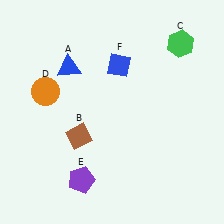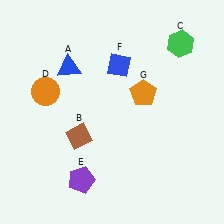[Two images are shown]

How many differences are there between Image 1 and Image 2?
There is 1 difference between the two images.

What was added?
An orange pentagon (G) was added in Image 2.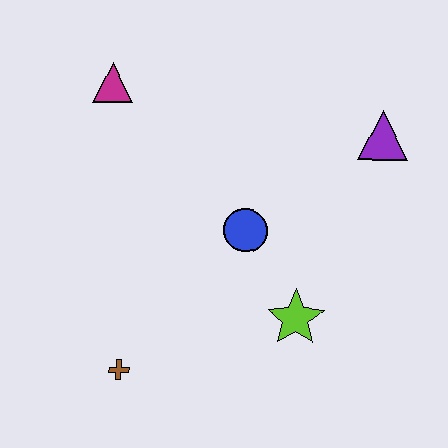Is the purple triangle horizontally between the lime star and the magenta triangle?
No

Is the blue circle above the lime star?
Yes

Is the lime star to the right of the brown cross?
Yes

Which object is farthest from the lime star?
The magenta triangle is farthest from the lime star.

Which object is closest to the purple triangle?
The blue circle is closest to the purple triangle.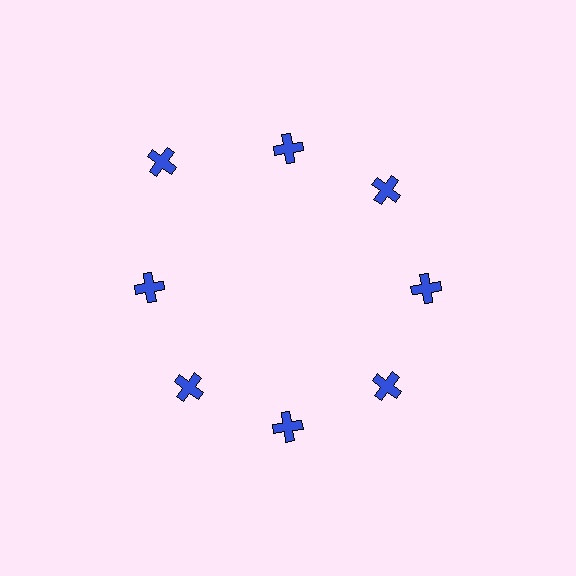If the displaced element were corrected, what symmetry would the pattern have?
It would have 8-fold rotational symmetry — the pattern would map onto itself every 45 degrees.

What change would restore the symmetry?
The symmetry would be restored by moving it inward, back onto the ring so that all 8 crosses sit at equal angles and equal distance from the center.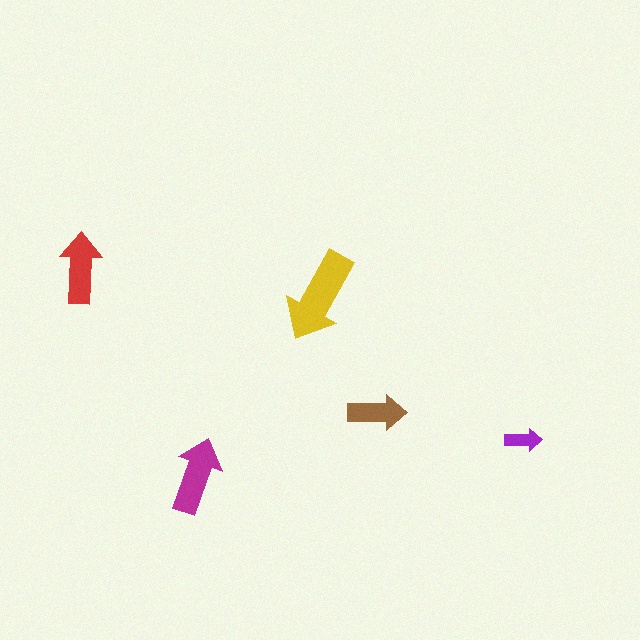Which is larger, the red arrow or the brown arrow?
The red one.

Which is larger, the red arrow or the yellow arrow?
The yellow one.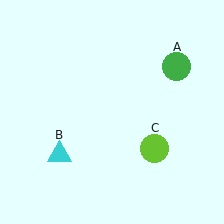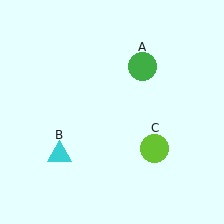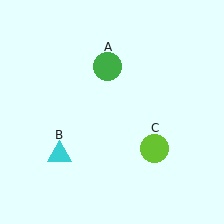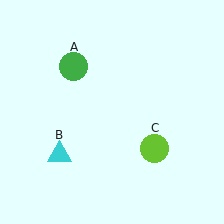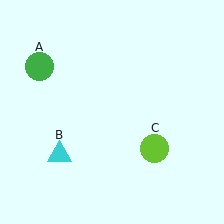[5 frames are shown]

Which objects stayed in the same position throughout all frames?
Cyan triangle (object B) and lime circle (object C) remained stationary.